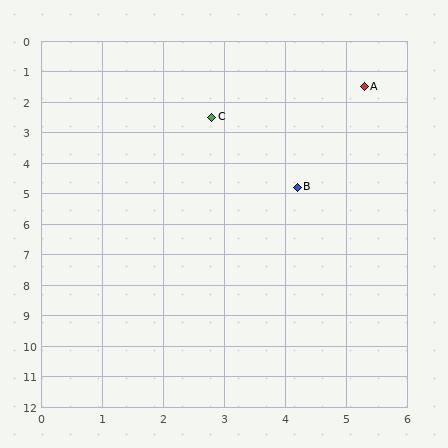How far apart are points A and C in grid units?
Points A and C are about 2.7 grid units apart.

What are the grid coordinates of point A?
Point A is at approximately (5.3, 1.5).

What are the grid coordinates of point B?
Point B is at approximately (4.2, 4.8).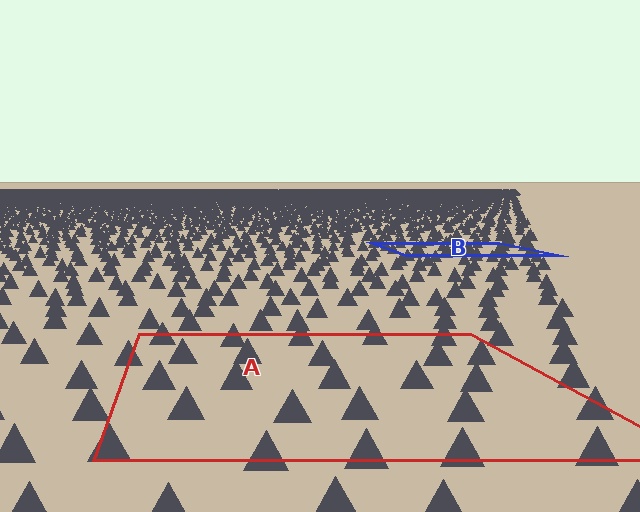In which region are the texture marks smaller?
The texture marks are smaller in region B, because it is farther away.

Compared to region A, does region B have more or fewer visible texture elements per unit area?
Region B has more texture elements per unit area — they are packed more densely because it is farther away.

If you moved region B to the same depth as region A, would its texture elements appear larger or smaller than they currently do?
They would appear larger. At a closer depth, the same texture elements are projected at a bigger on-screen size.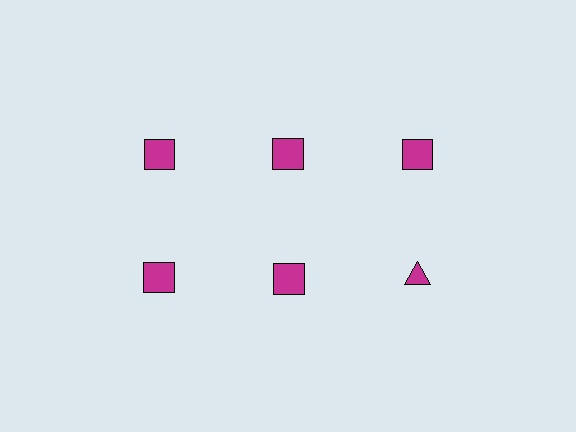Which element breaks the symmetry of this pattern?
The magenta triangle in the second row, center column breaks the symmetry. All other shapes are magenta squares.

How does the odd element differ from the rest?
It has a different shape: triangle instead of square.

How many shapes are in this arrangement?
There are 6 shapes arranged in a grid pattern.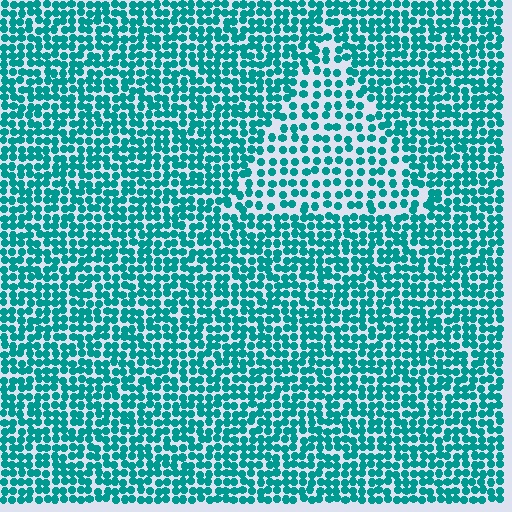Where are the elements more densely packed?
The elements are more densely packed outside the triangle boundary.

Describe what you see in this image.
The image contains small teal elements arranged at two different densities. A triangle-shaped region is visible where the elements are less densely packed than the surrounding area.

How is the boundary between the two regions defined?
The boundary is defined by a change in element density (approximately 1.7x ratio). All elements are the same color, size, and shape.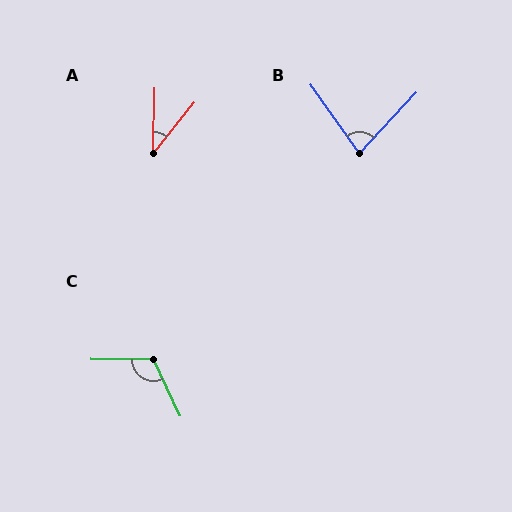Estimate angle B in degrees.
Approximately 79 degrees.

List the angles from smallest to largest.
A (38°), B (79°), C (116°).